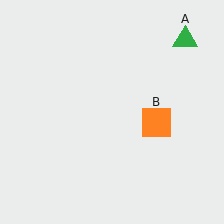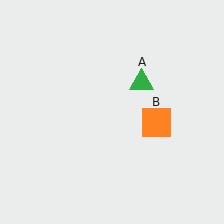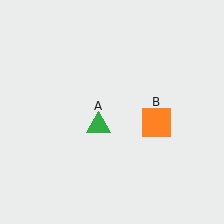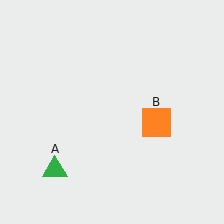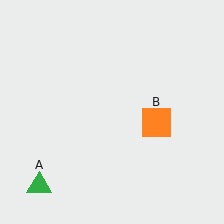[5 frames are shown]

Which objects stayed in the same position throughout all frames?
Orange square (object B) remained stationary.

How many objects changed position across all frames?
1 object changed position: green triangle (object A).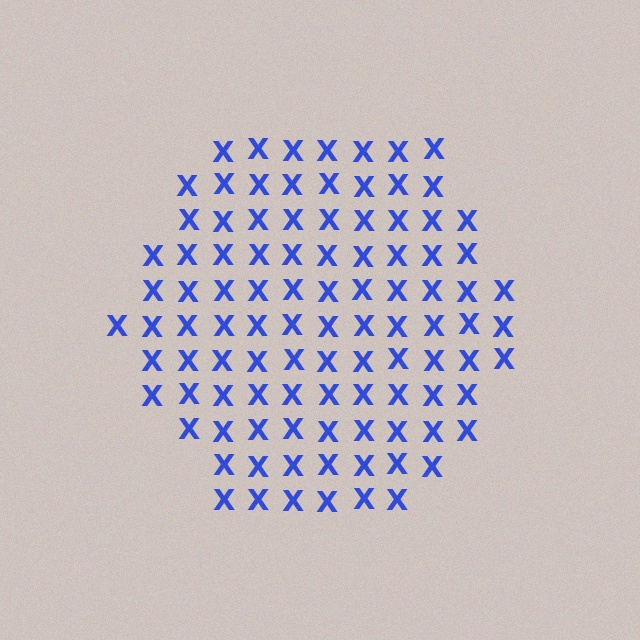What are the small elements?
The small elements are letter X's.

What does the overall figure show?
The overall figure shows a hexagon.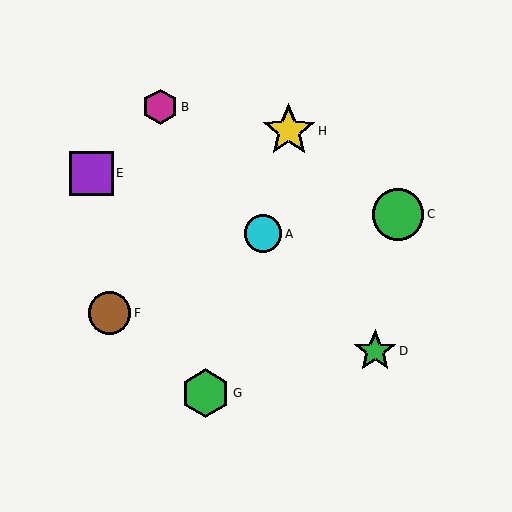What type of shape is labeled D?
Shape D is a green star.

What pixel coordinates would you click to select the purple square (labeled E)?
Click at (92, 173) to select the purple square E.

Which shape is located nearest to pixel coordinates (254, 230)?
The cyan circle (labeled A) at (263, 234) is nearest to that location.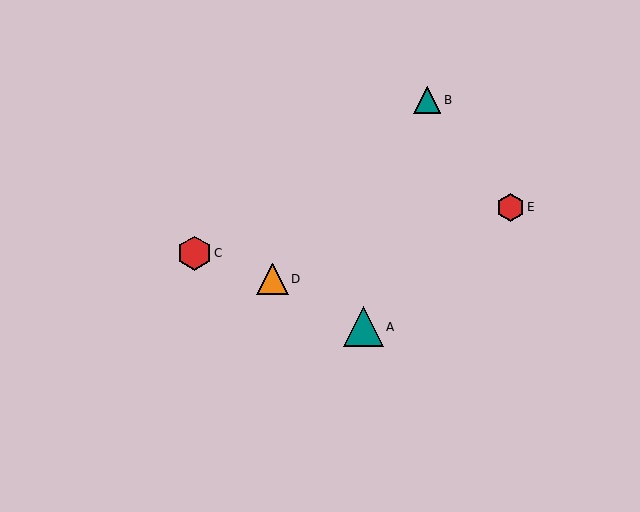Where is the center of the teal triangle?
The center of the teal triangle is at (427, 100).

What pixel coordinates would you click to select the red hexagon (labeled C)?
Click at (194, 253) to select the red hexagon C.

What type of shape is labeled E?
Shape E is a red hexagon.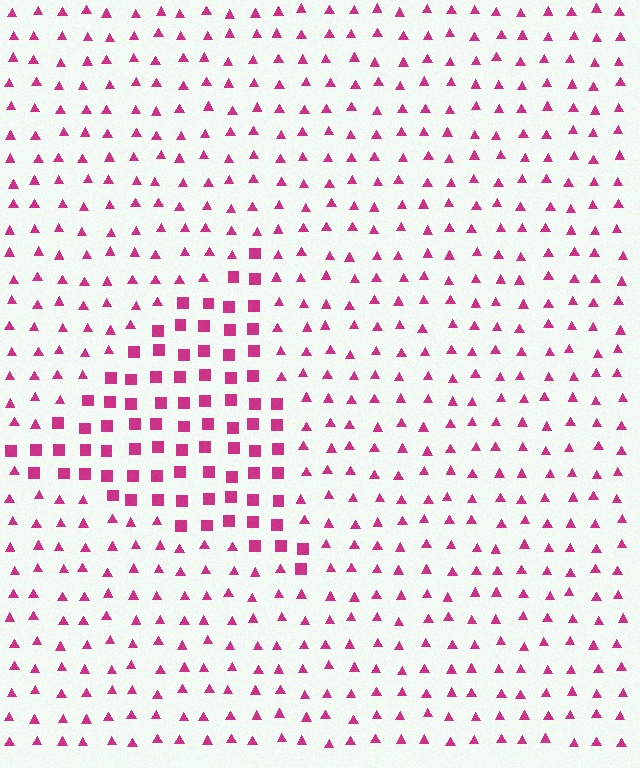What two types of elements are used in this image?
The image uses squares inside the triangle region and triangles outside it.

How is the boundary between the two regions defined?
The boundary is defined by a change in element shape: squares inside vs. triangles outside. All elements share the same color and spacing.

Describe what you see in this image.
The image is filled with small magenta elements arranged in a uniform grid. A triangle-shaped region contains squares, while the surrounding area contains triangles. The boundary is defined purely by the change in element shape.